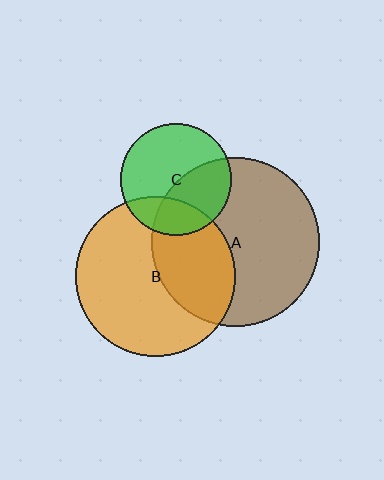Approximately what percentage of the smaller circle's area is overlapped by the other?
Approximately 25%.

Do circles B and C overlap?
Yes.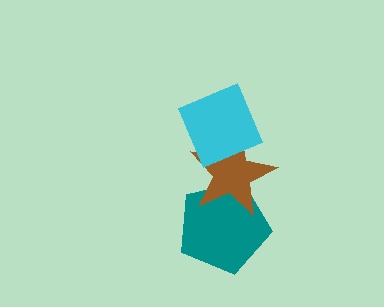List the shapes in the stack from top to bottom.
From top to bottom: the cyan diamond, the brown star, the teal pentagon.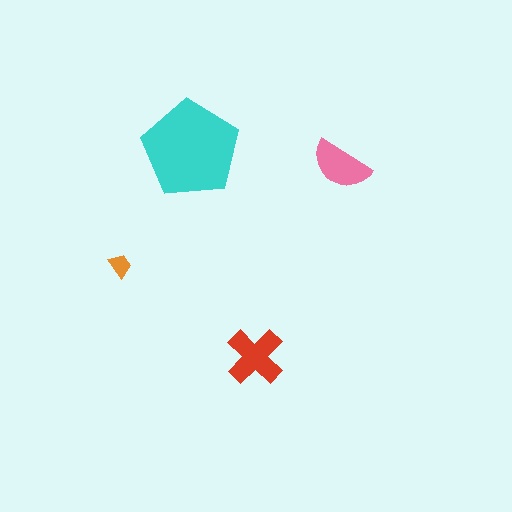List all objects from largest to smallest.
The cyan pentagon, the red cross, the pink semicircle, the orange trapezoid.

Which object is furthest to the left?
The orange trapezoid is leftmost.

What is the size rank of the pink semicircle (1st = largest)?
3rd.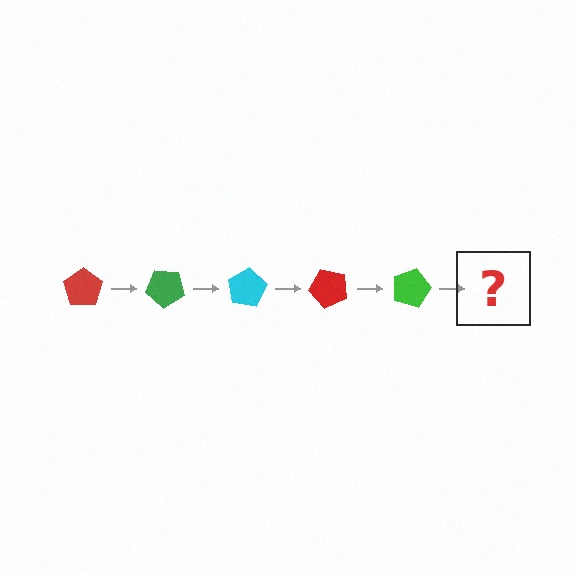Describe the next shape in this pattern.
It should be a cyan pentagon, rotated 200 degrees from the start.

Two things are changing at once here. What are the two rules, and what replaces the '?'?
The two rules are that it rotates 40 degrees each step and the color cycles through red, green, and cyan. The '?' should be a cyan pentagon, rotated 200 degrees from the start.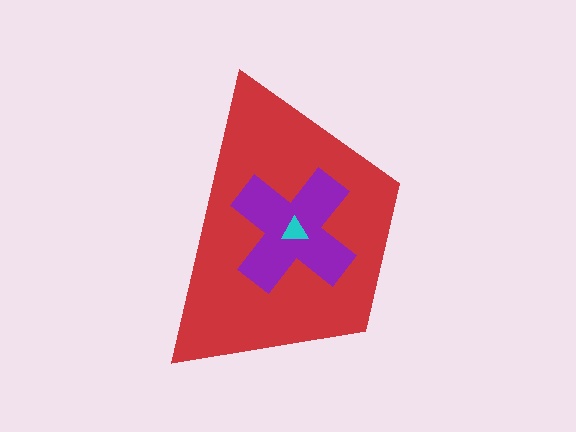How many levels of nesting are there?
3.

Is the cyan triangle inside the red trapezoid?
Yes.